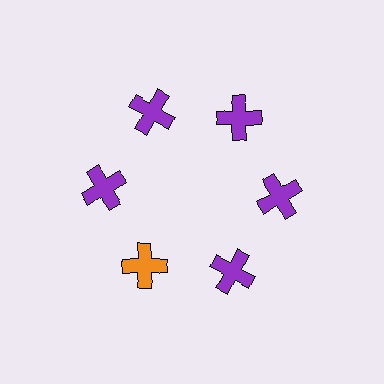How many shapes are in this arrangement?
There are 6 shapes arranged in a ring pattern.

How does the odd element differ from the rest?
It has a different color: orange instead of purple.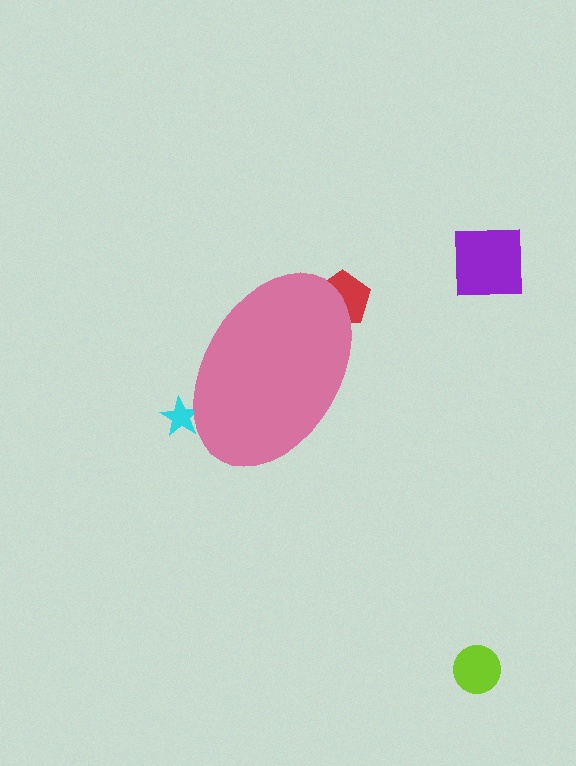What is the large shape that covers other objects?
A pink ellipse.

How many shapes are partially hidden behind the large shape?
2 shapes are partially hidden.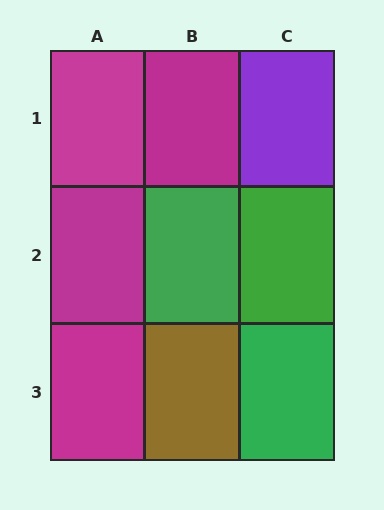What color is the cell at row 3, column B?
Brown.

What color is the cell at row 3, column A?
Magenta.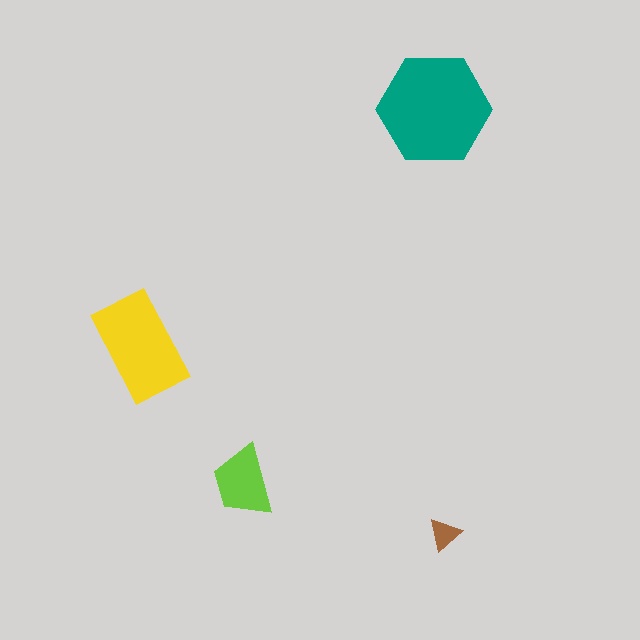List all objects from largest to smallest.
The teal hexagon, the yellow rectangle, the lime trapezoid, the brown triangle.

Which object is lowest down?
The brown triangle is bottommost.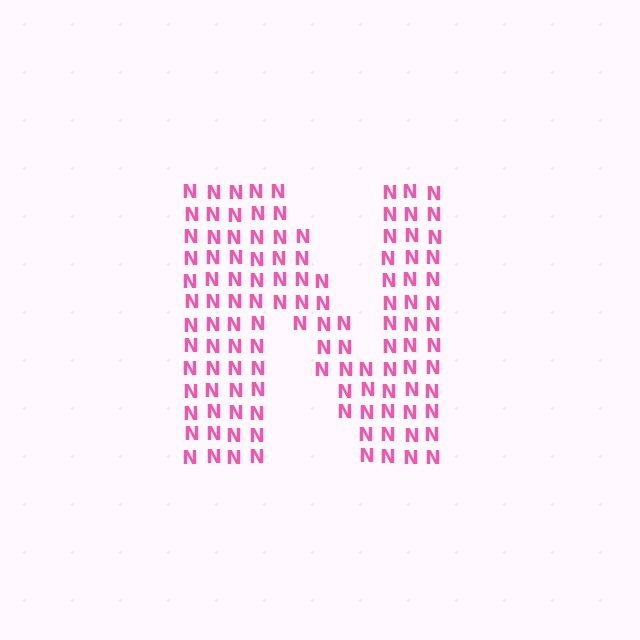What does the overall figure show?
The overall figure shows the letter N.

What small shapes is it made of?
It is made of small letter N's.